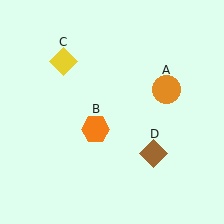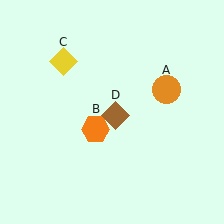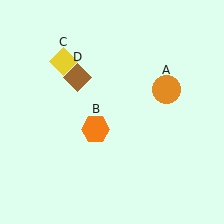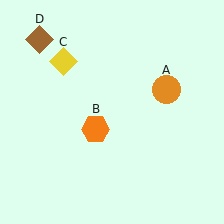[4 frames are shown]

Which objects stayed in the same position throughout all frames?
Orange circle (object A) and orange hexagon (object B) and yellow diamond (object C) remained stationary.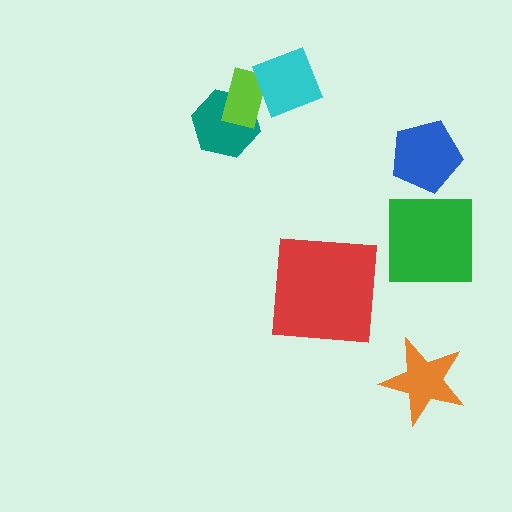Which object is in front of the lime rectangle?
The cyan diamond is in front of the lime rectangle.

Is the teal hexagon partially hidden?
Yes, it is partially covered by another shape.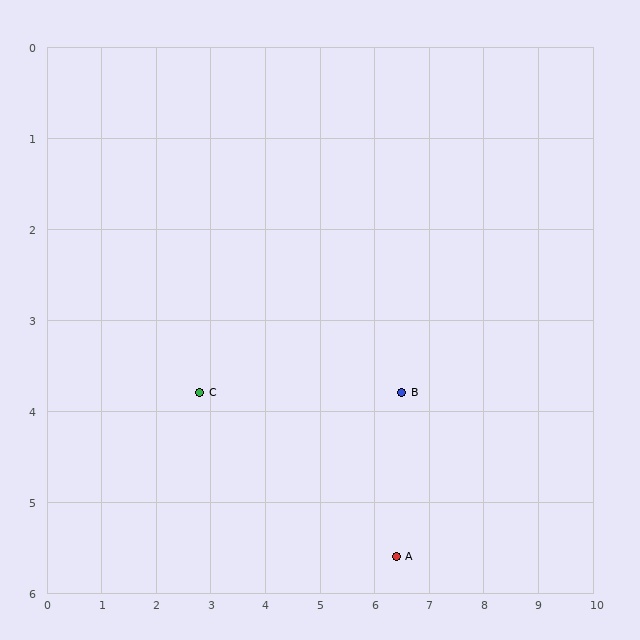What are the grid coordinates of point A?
Point A is at approximately (6.4, 5.6).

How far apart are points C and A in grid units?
Points C and A are about 4.0 grid units apart.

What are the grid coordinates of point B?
Point B is at approximately (6.5, 3.8).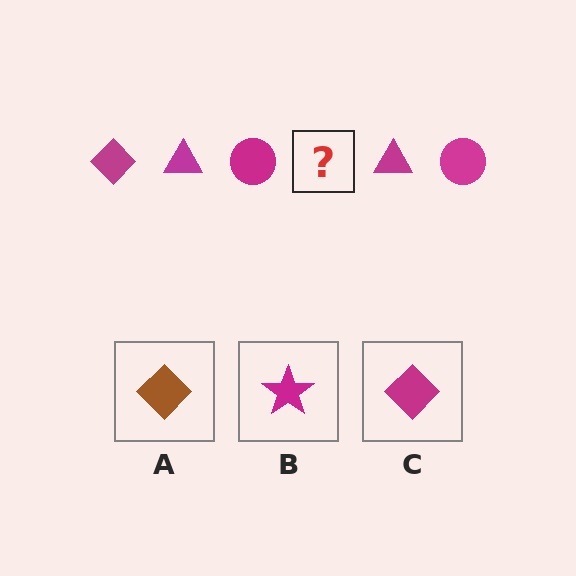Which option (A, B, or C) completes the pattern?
C.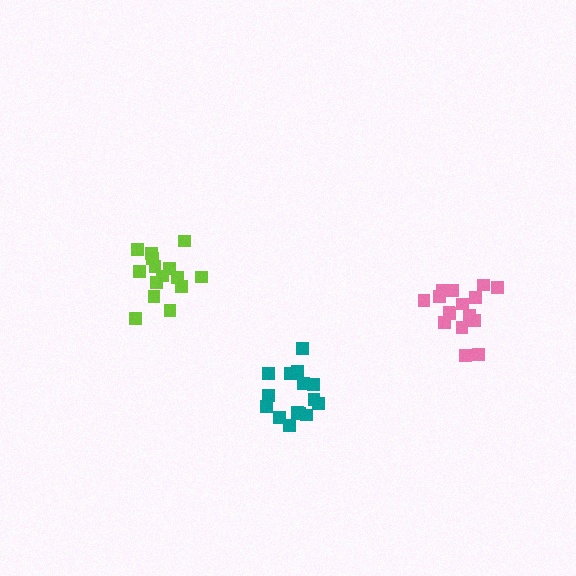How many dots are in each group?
Group 1: 15 dots, Group 2: 15 dots, Group 3: 16 dots (46 total).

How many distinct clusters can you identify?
There are 3 distinct clusters.